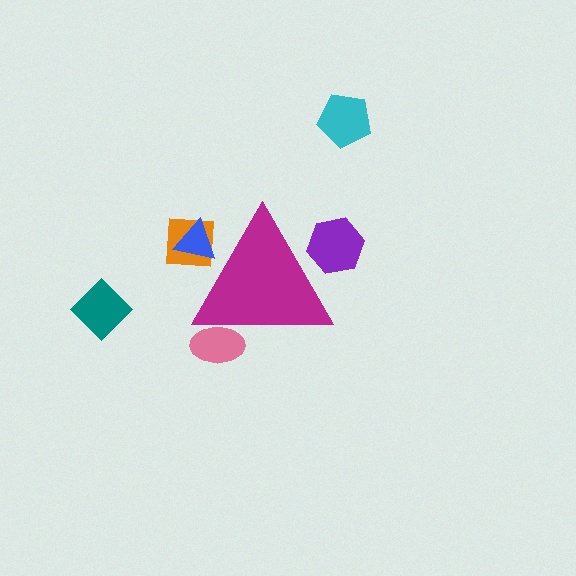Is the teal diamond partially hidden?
No, the teal diamond is fully visible.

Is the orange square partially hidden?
Yes, the orange square is partially hidden behind the magenta triangle.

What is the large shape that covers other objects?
A magenta triangle.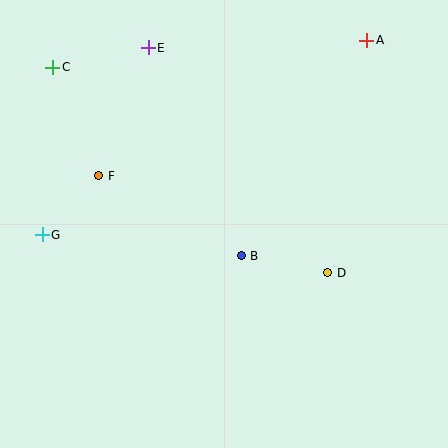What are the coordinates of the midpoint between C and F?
The midpoint between C and F is at (76, 122).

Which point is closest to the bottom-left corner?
Point G is closest to the bottom-left corner.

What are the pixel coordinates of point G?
Point G is at (42, 235).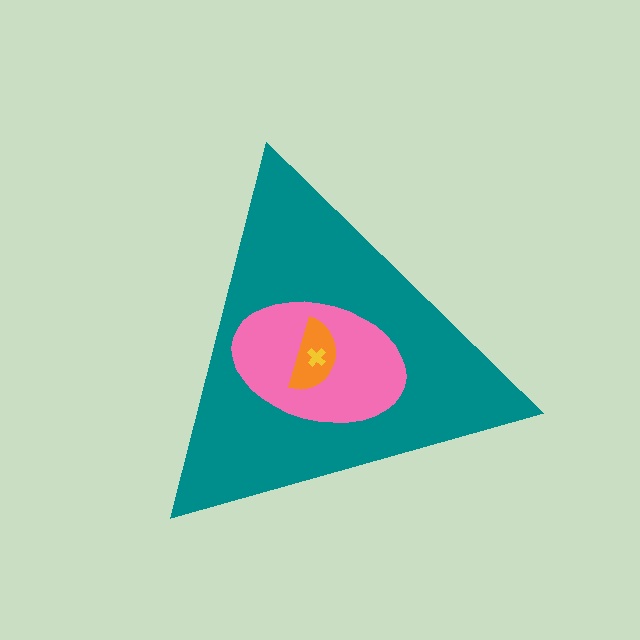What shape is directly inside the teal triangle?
The pink ellipse.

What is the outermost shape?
The teal triangle.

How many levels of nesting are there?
4.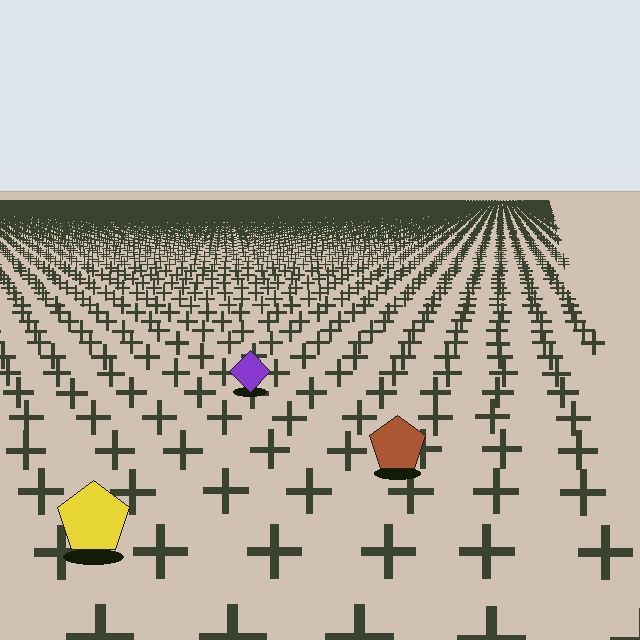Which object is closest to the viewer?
The yellow pentagon is closest. The texture marks near it are larger and more spread out.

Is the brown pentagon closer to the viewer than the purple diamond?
Yes. The brown pentagon is closer — you can tell from the texture gradient: the ground texture is coarser near it.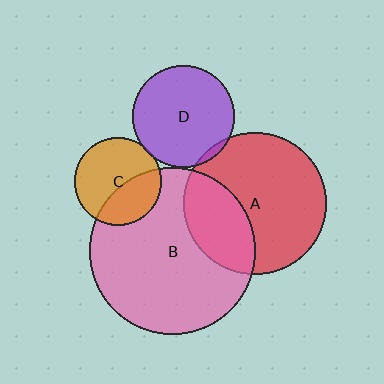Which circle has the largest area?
Circle B (pink).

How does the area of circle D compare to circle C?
Approximately 1.4 times.